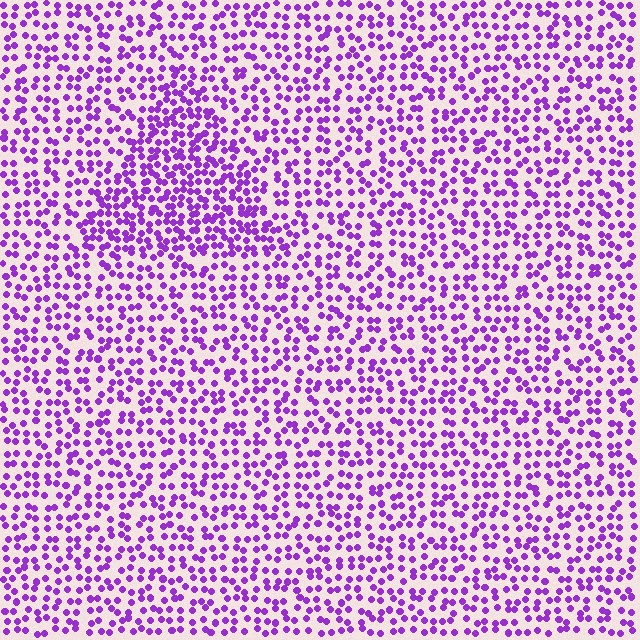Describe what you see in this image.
The image contains small purple elements arranged at two different densities. A triangle-shaped region is visible where the elements are more densely packed than the surrounding area.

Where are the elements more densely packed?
The elements are more densely packed inside the triangle boundary.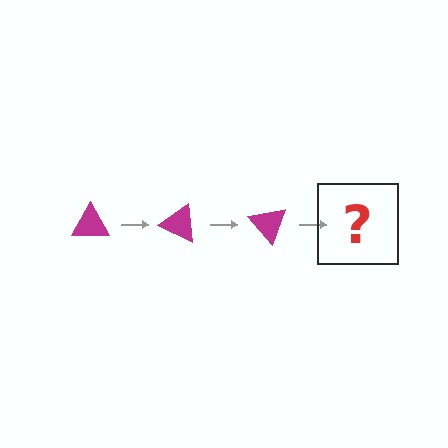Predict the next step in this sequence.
The next step is a magenta triangle rotated 75 degrees.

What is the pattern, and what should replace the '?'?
The pattern is that the triangle rotates 25 degrees each step. The '?' should be a magenta triangle rotated 75 degrees.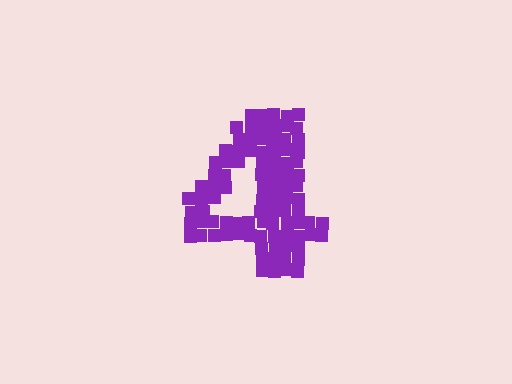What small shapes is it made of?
It is made of small squares.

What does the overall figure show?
The overall figure shows the digit 4.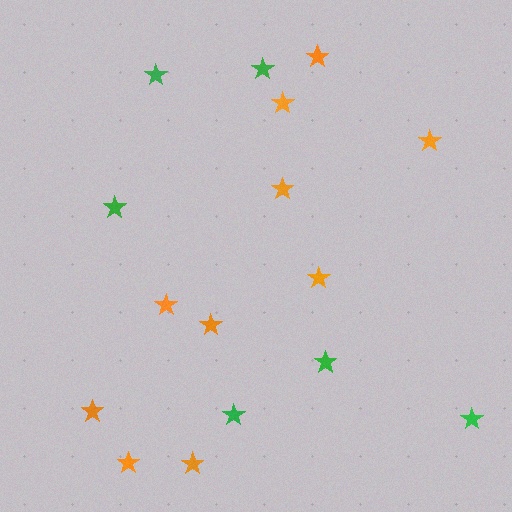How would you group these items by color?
There are 2 groups: one group of orange stars (10) and one group of green stars (6).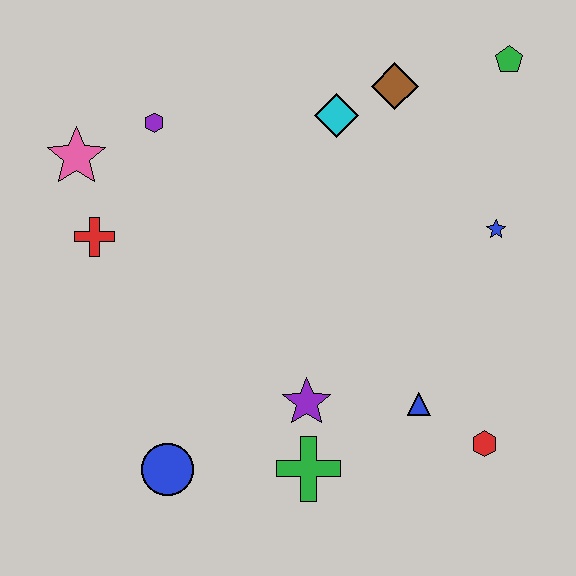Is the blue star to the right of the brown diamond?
Yes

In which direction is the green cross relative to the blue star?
The green cross is below the blue star.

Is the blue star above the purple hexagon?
No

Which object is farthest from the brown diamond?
The blue circle is farthest from the brown diamond.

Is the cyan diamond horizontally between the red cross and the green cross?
No